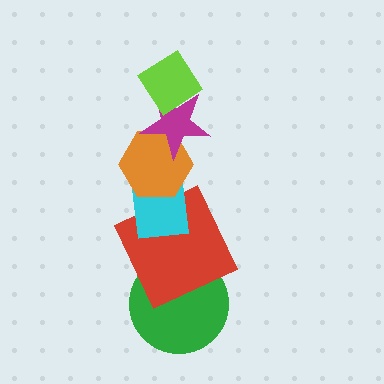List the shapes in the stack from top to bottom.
From top to bottom: the lime diamond, the magenta star, the orange hexagon, the cyan rectangle, the red square, the green circle.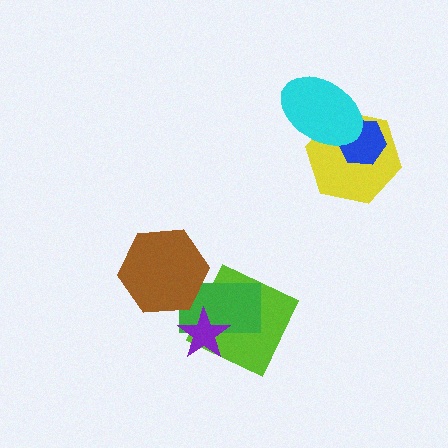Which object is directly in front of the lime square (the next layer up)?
The green rectangle is directly in front of the lime square.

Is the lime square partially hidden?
Yes, it is partially covered by another shape.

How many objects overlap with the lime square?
2 objects overlap with the lime square.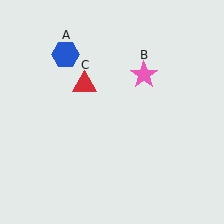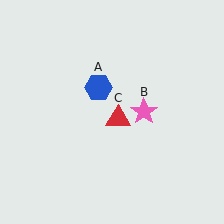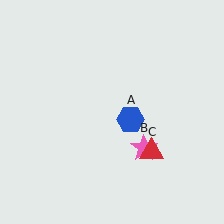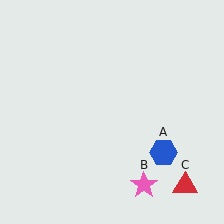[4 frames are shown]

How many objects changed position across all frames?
3 objects changed position: blue hexagon (object A), pink star (object B), red triangle (object C).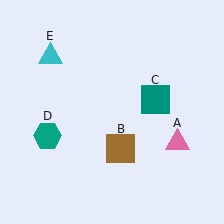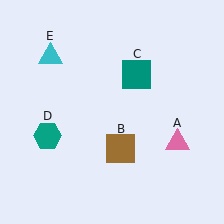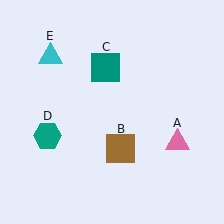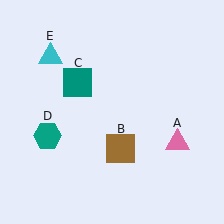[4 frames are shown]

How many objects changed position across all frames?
1 object changed position: teal square (object C).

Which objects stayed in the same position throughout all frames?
Pink triangle (object A) and brown square (object B) and teal hexagon (object D) and cyan triangle (object E) remained stationary.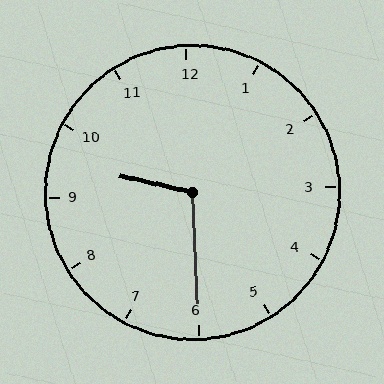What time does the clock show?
9:30.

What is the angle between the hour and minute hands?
Approximately 105 degrees.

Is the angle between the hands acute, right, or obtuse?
It is obtuse.